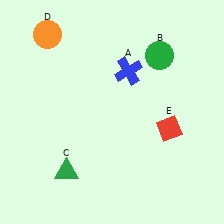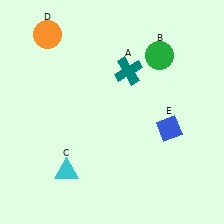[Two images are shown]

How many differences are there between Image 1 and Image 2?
There are 3 differences between the two images.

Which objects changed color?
A changed from blue to teal. C changed from green to cyan. E changed from red to blue.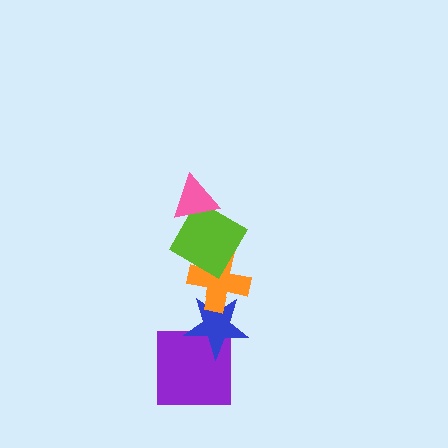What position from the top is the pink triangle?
The pink triangle is 1st from the top.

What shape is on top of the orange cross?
The lime diamond is on top of the orange cross.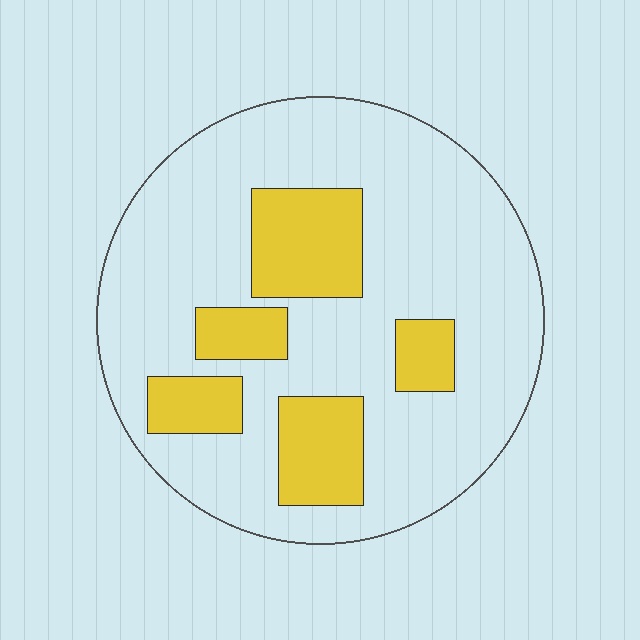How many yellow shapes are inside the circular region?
5.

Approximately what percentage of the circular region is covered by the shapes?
Approximately 25%.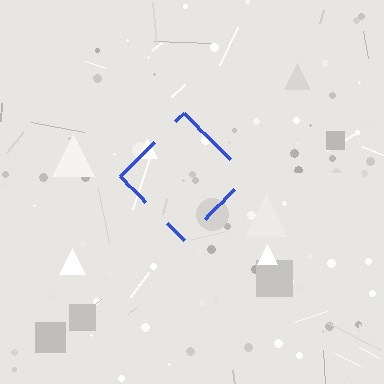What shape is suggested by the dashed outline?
The dashed outline suggests a diamond.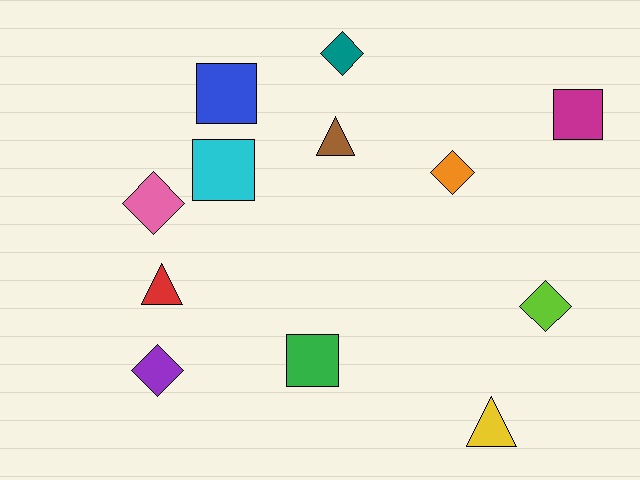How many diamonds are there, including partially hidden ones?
There are 5 diamonds.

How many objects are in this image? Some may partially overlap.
There are 12 objects.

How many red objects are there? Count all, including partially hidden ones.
There is 1 red object.